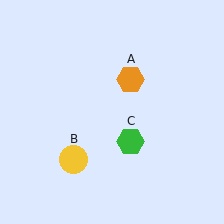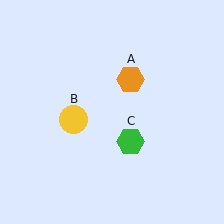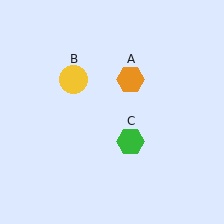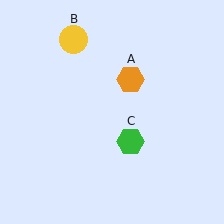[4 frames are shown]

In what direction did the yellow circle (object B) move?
The yellow circle (object B) moved up.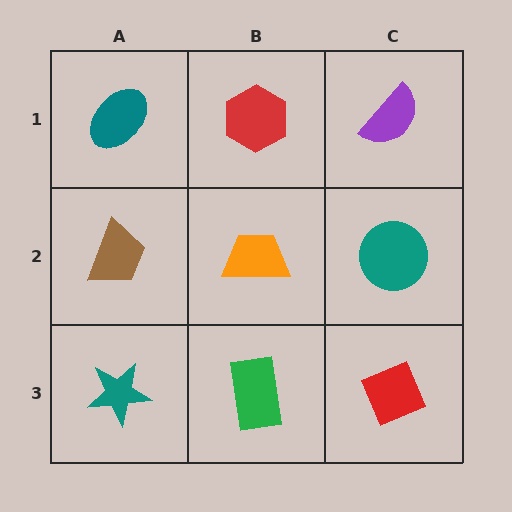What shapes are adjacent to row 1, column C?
A teal circle (row 2, column C), a red hexagon (row 1, column B).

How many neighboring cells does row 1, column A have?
2.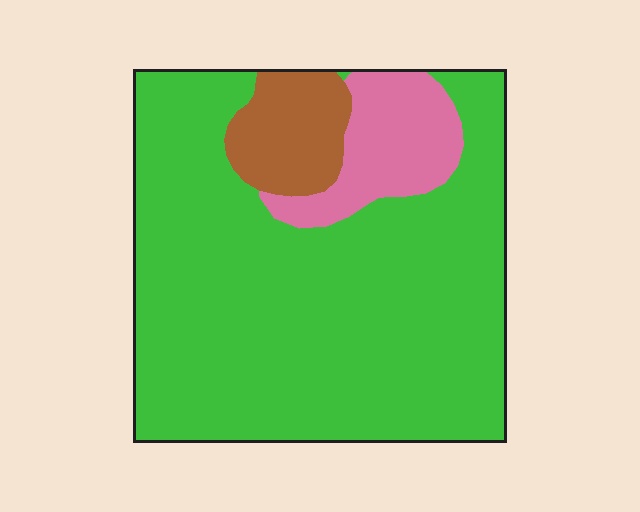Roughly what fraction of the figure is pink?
Pink takes up less than a sixth of the figure.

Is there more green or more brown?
Green.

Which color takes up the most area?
Green, at roughly 80%.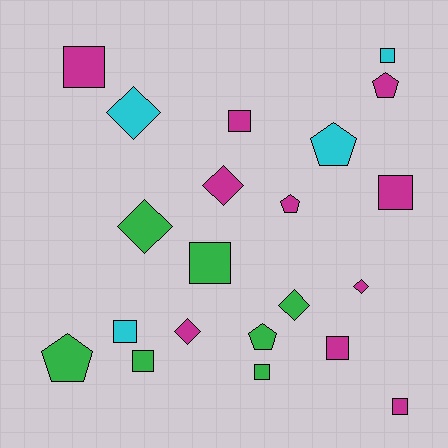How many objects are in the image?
There are 21 objects.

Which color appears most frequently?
Magenta, with 10 objects.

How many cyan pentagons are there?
There is 1 cyan pentagon.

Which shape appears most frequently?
Square, with 10 objects.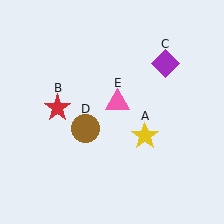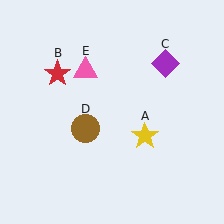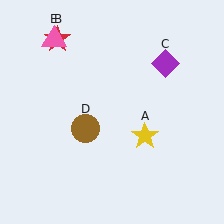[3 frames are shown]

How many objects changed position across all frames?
2 objects changed position: red star (object B), pink triangle (object E).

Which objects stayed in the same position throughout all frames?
Yellow star (object A) and purple diamond (object C) and brown circle (object D) remained stationary.